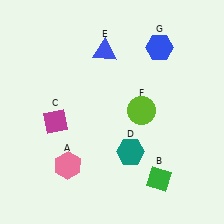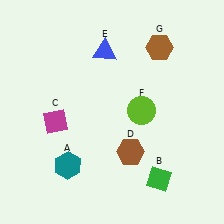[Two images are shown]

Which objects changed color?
A changed from pink to teal. D changed from teal to brown. G changed from blue to brown.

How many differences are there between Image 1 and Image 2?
There are 3 differences between the two images.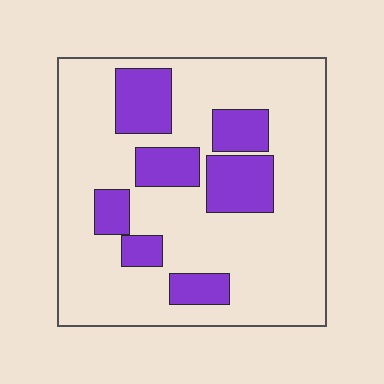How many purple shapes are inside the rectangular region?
7.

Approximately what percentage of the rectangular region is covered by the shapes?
Approximately 25%.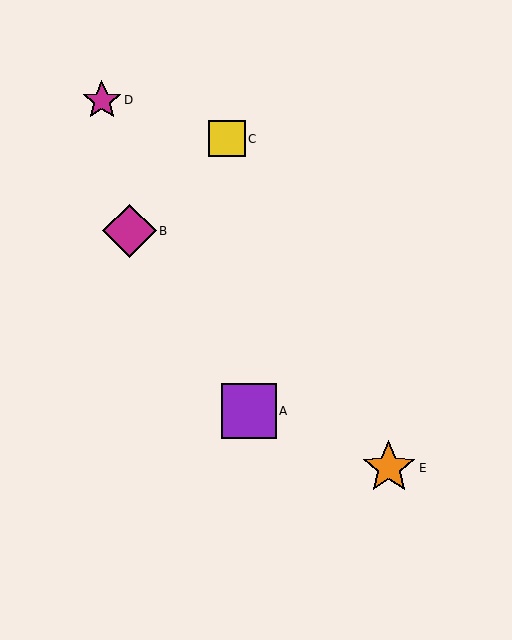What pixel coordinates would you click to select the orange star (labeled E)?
Click at (389, 468) to select the orange star E.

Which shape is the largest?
The purple square (labeled A) is the largest.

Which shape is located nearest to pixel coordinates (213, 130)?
The yellow square (labeled C) at (227, 139) is nearest to that location.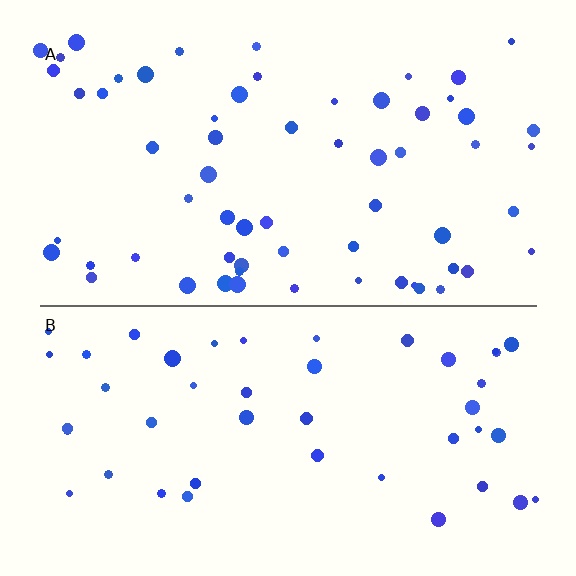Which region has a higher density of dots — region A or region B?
A (the top).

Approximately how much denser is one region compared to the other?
Approximately 1.4× — region A over region B.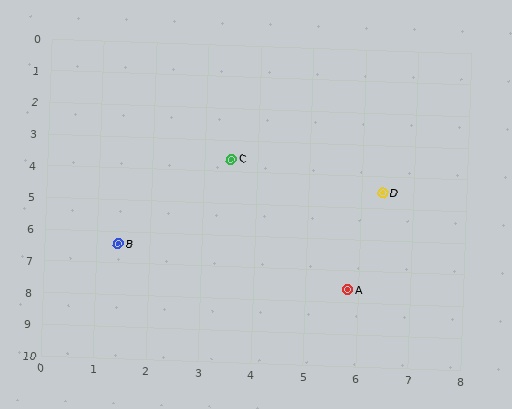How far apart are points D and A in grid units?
Points D and A are about 3.2 grid units apart.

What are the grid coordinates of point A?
Point A is at approximately (5.8, 7.6).